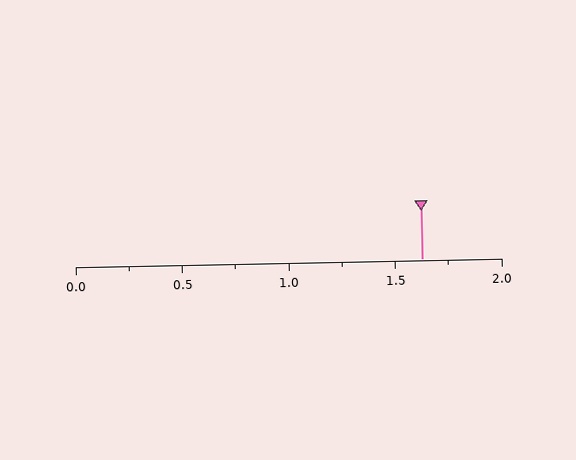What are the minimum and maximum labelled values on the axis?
The axis runs from 0.0 to 2.0.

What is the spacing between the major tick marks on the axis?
The major ticks are spaced 0.5 apart.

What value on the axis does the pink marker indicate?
The marker indicates approximately 1.62.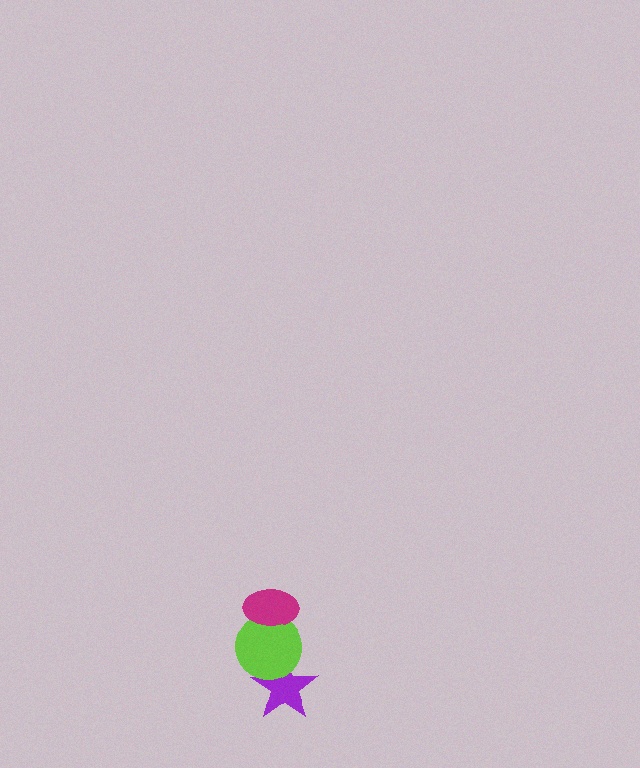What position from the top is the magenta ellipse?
The magenta ellipse is 1st from the top.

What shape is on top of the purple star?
The lime circle is on top of the purple star.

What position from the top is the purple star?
The purple star is 3rd from the top.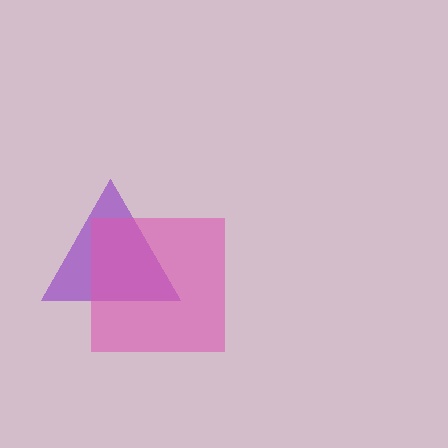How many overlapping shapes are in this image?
There are 2 overlapping shapes in the image.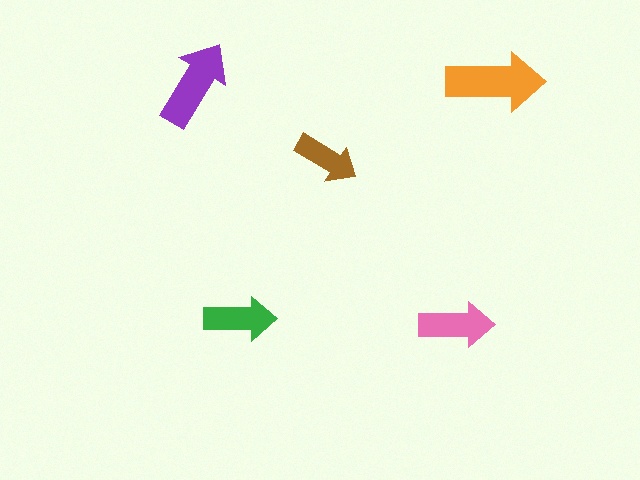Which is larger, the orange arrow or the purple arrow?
The orange one.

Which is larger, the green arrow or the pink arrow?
The pink one.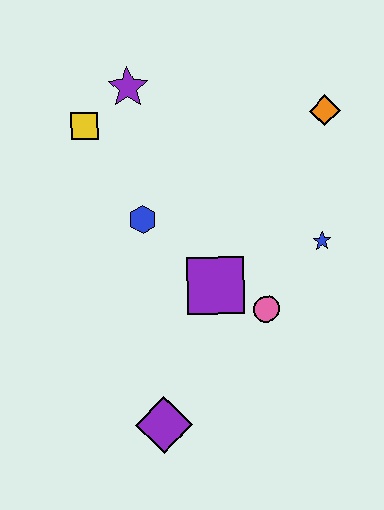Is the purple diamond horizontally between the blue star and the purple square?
No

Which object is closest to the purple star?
The yellow square is closest to the purple star.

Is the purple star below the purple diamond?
No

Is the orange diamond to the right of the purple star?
Yes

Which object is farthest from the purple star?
The purple diamond is farthest from the purple star.